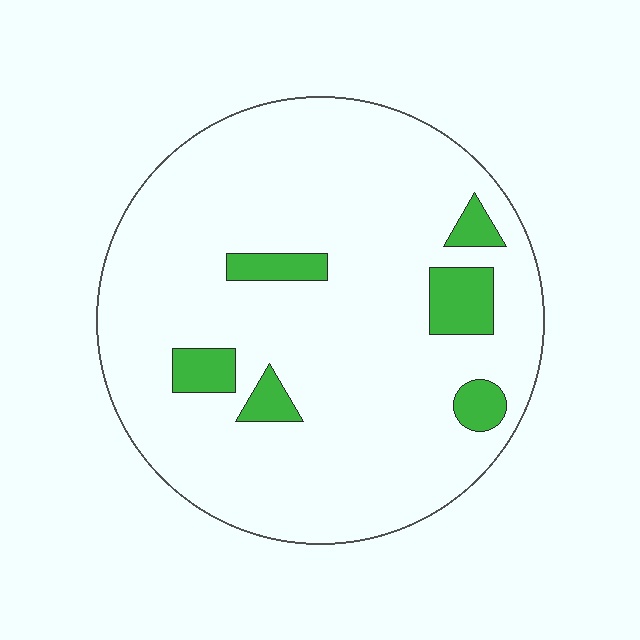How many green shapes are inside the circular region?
6.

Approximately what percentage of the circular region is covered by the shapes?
Approximately 10%.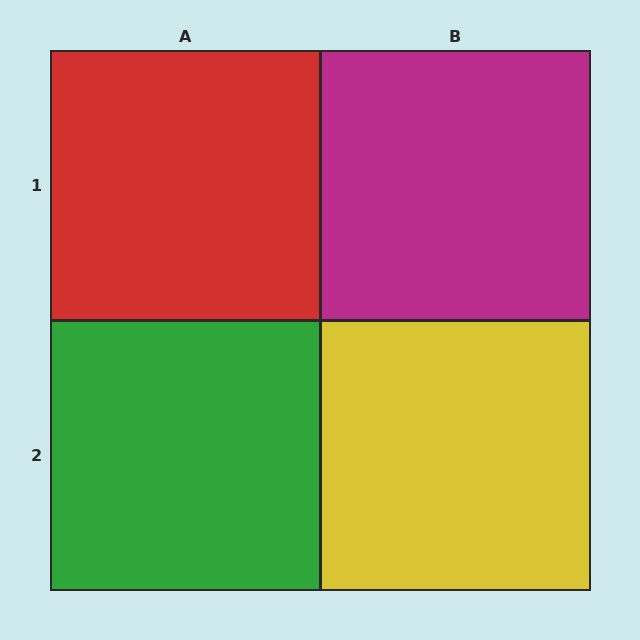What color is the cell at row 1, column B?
Magenta.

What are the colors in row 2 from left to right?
Green, yellow.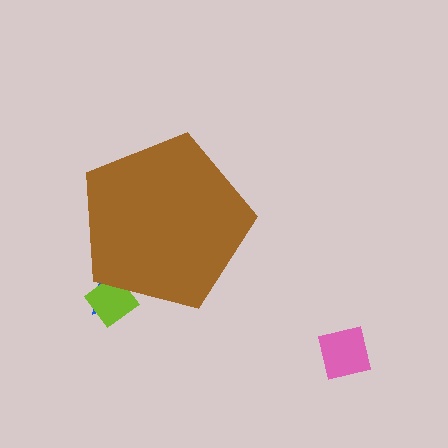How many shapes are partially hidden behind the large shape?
2 shapes are partially hidden.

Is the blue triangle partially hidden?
Yes, the blue triangle is partially hidden behind the brown pentagon.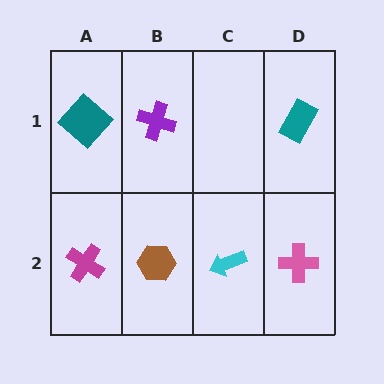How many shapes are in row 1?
3 shapes.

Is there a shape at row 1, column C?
No, that cell is empty.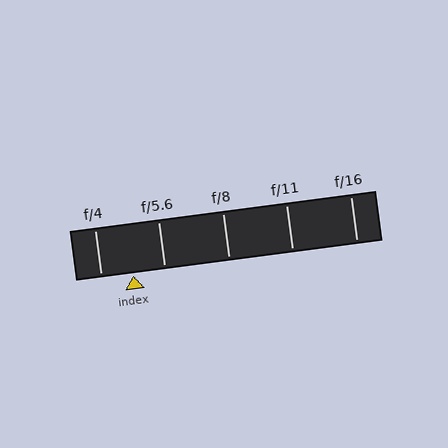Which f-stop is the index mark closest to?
The index mark is closest to f/5.6.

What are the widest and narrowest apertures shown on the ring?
The widest aperture shown is f/4 and the narrowest is f/16.